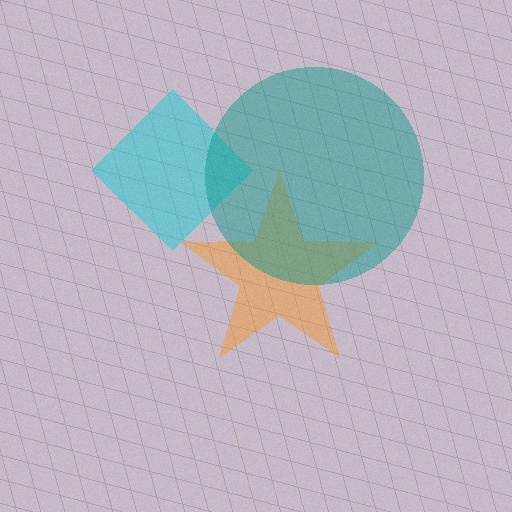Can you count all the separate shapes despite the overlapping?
Yes, there are 3 separate shapes.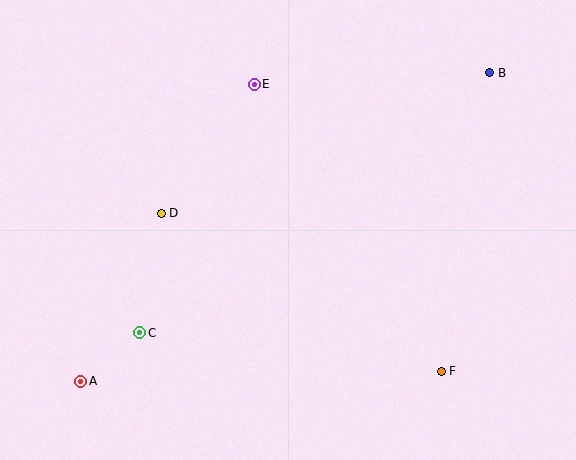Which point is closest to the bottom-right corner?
Point F is closest to the bottom-right corner.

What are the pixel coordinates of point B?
Point B is at (490, 73).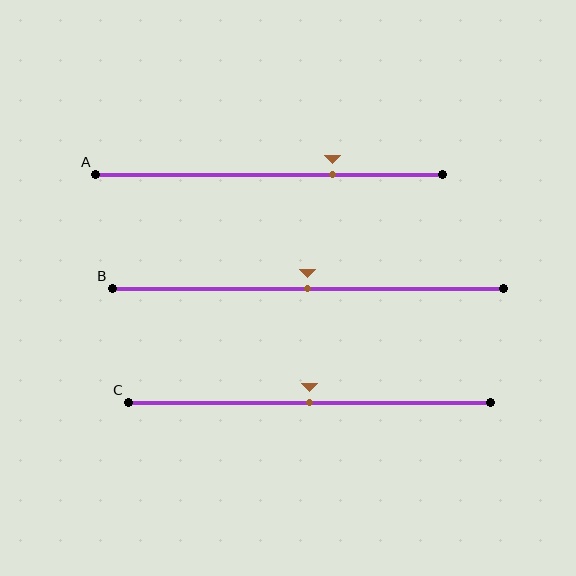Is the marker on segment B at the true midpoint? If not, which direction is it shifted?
Yes, the marker on segment B is at the true midpoint.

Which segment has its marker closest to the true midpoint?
Segment B has its marker closest to the true midpoint.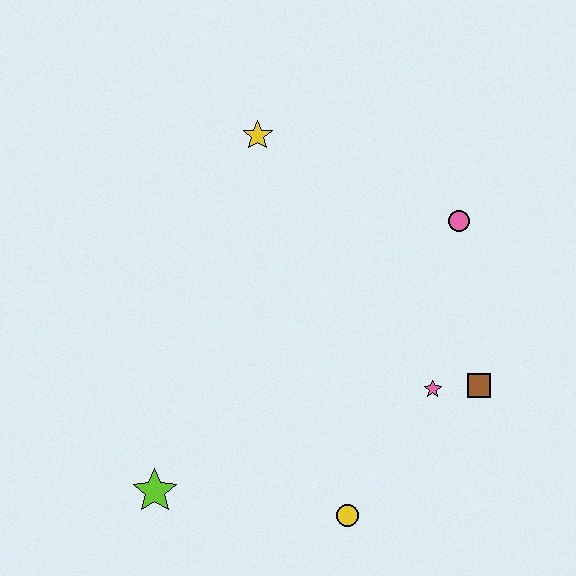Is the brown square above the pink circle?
No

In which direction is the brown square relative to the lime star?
The brown square is to the right of the lime star.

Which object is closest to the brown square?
The pink star is closest to the brown square.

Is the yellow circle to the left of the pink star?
Yes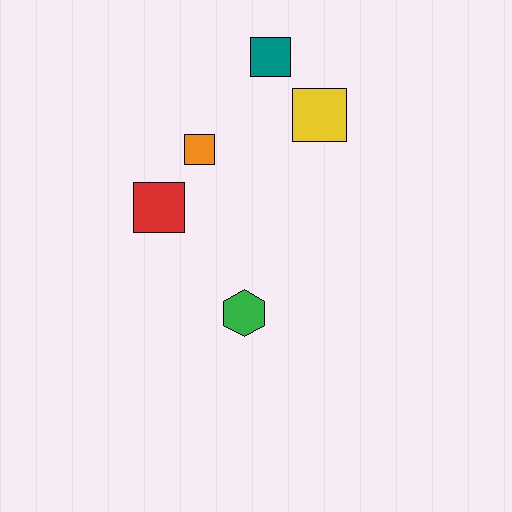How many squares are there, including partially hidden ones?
There are 4 squares.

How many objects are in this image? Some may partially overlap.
There are 5 objects.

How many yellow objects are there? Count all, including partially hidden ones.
There is 1 yellow object.